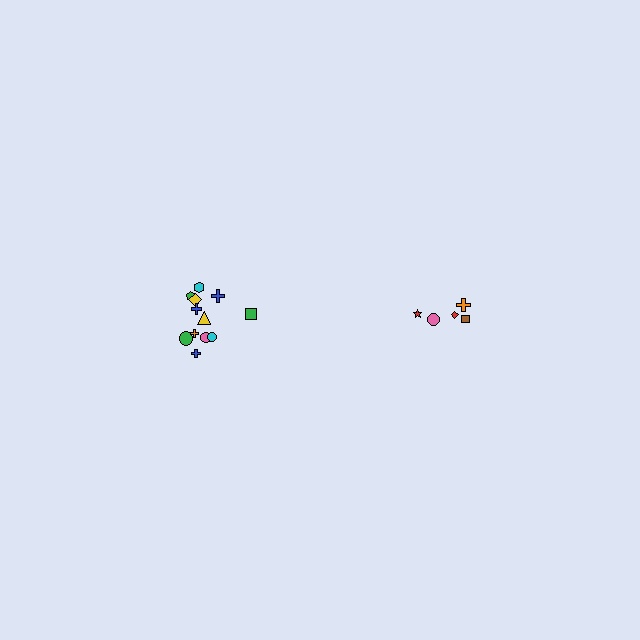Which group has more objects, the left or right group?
The left group.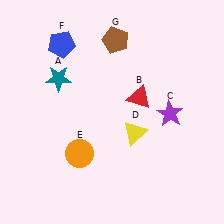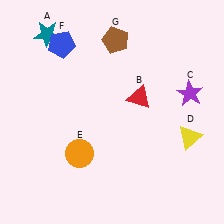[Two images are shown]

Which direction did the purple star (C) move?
The purple star (C) moved up.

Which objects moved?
The objects that moved are: the teal star (A), the purple star (C), the yellow triangle (D).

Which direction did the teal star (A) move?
The teal star (A) moved up.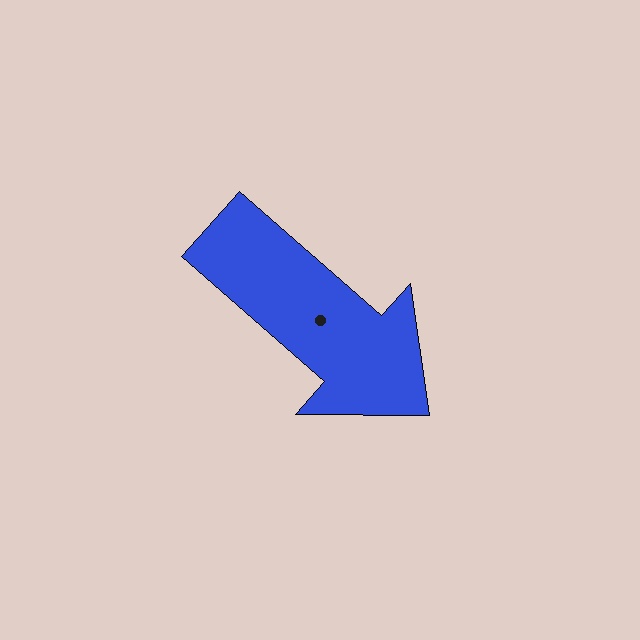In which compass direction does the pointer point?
Southeast.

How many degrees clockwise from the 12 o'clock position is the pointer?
Approximately 131 degrees.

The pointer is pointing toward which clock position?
Roughly 4 o'clock.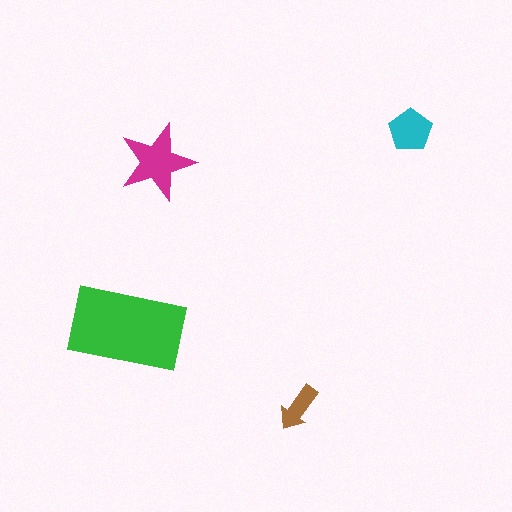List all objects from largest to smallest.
The green rectangle, the magenta star, the cyan pentagon, the brown arrow.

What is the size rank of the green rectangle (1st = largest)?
1st.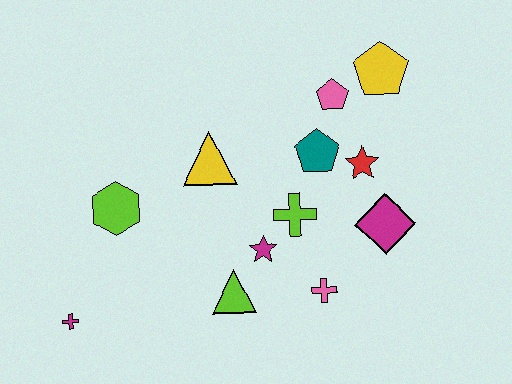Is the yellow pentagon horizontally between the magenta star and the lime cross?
No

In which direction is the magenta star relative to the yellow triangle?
The magenta star is below the yellow triangle.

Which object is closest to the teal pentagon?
The red star is closest to the teal pentagon.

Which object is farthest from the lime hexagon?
The yellow pentagon is farthest from the lime hexagon.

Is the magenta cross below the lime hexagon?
Yes